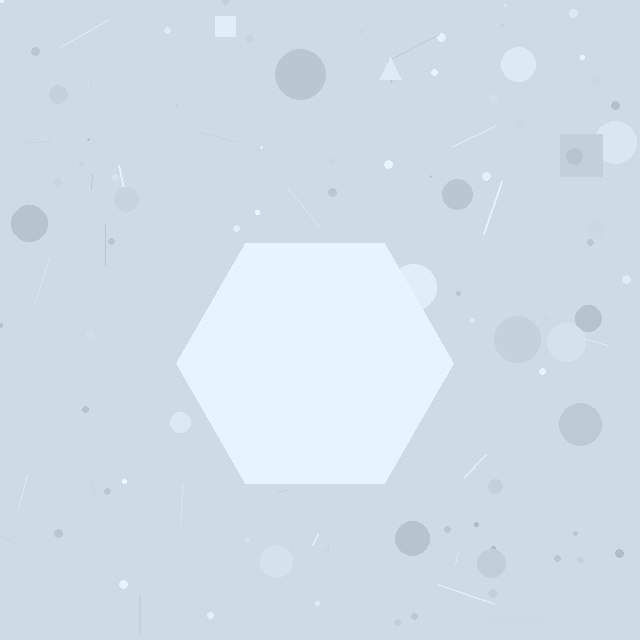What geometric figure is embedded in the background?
A hexagon is embedded in the background.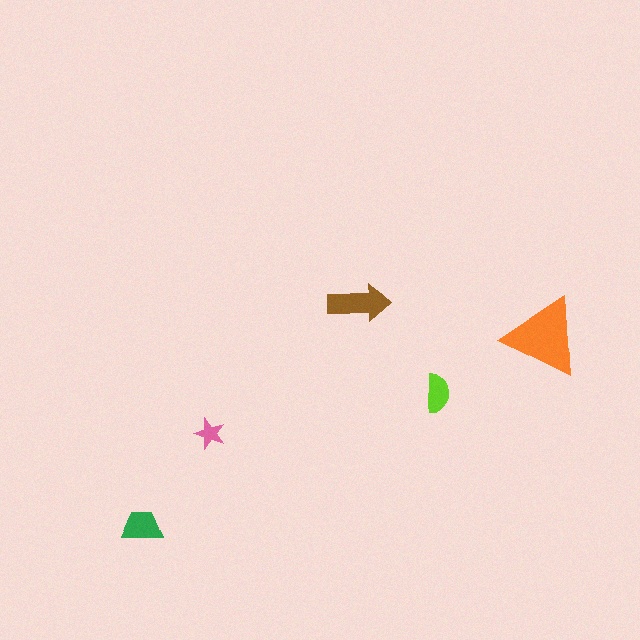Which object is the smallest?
The pink star.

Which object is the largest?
The orange triangle.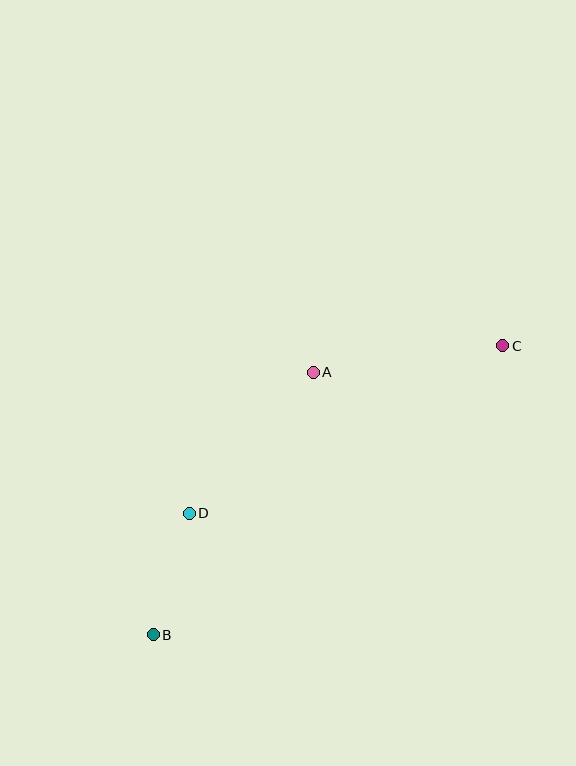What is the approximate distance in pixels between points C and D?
The distance between C and D is approximately 356 pixels.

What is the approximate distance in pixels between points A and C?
The distance between A and C is approximately 191 pixels.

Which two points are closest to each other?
Points B and D are closest to each other.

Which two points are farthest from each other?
Points B and C are farthest from each other.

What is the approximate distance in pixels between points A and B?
The distance between A and B is approximately 307 pixels.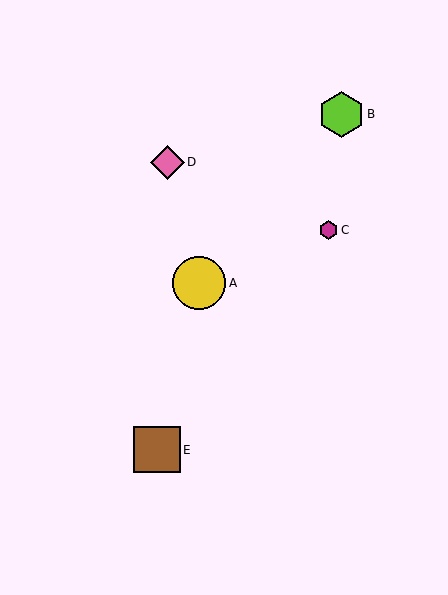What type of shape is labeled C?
Shape C is a magenta hexagon.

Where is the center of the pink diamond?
The center of the pink diamond is at (167, 162).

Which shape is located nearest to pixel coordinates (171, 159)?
The pink diamond (labeled D) at (167, 162) is nearest to that location.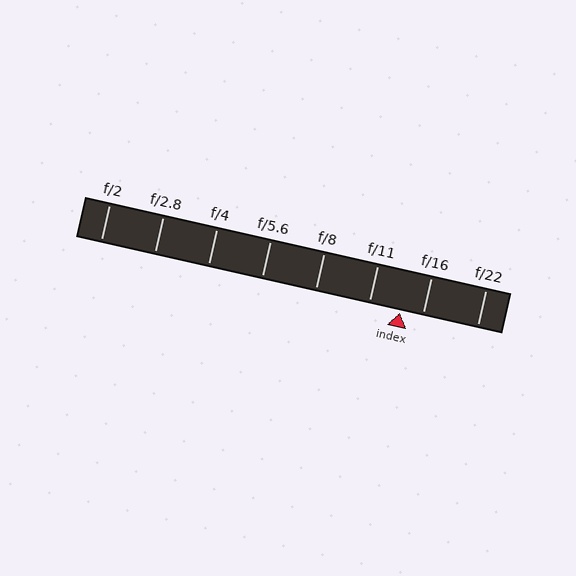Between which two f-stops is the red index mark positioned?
The index mark is between f/11 and f/16.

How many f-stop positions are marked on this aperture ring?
There are 8 f-stop positions marked.